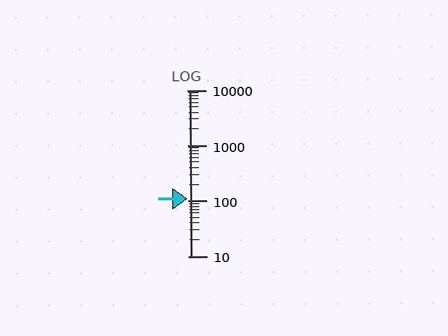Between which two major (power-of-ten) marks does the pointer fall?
The pointer is between 100 and 1000.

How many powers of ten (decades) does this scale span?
The scale spans 3 decades, from 10 to 10000.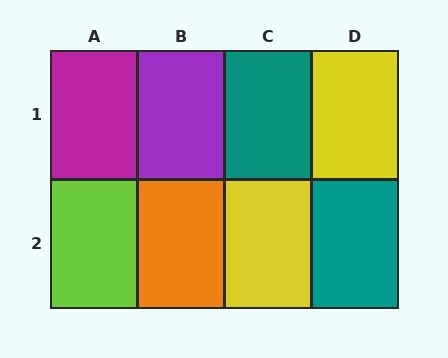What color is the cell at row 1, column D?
Yellow.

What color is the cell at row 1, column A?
Magenta.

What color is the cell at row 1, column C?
Teal.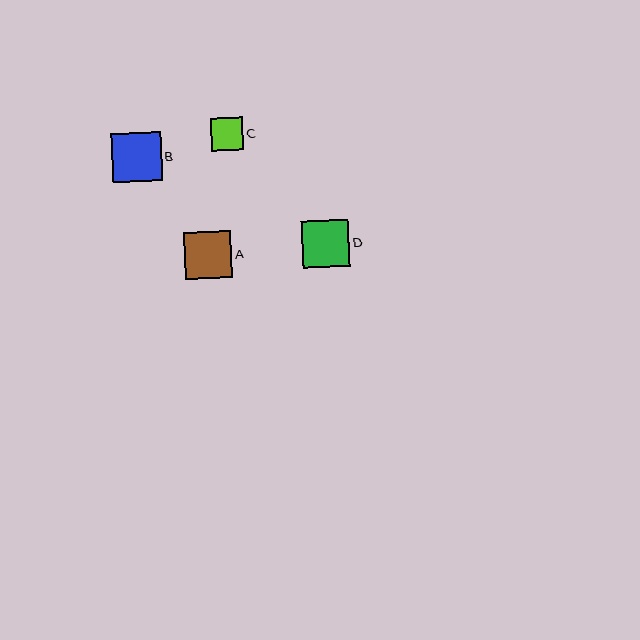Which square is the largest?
Square B is the largest with a size of approximately 49 pixels.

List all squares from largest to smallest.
From largest to smallest: B, A, D, C.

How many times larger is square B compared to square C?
Square B is approximately 1.5 times the size of square C.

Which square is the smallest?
Square C is the smallest with a size of approximately 33 pixels.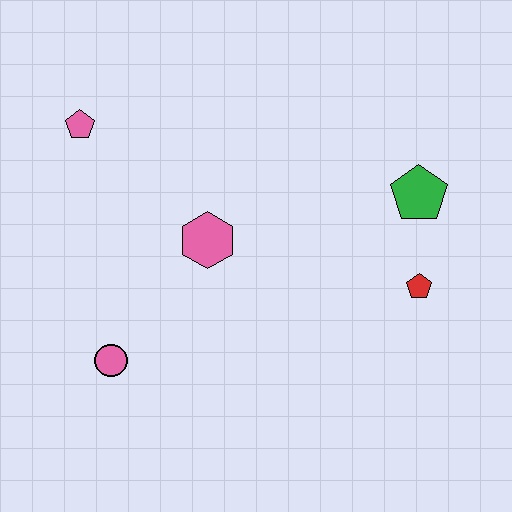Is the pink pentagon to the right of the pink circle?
No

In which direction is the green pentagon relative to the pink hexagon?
The green pentagon is to the right of the pink hexagon.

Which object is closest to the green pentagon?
The red pentagon is closest to the green pentagon.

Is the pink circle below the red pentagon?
Yes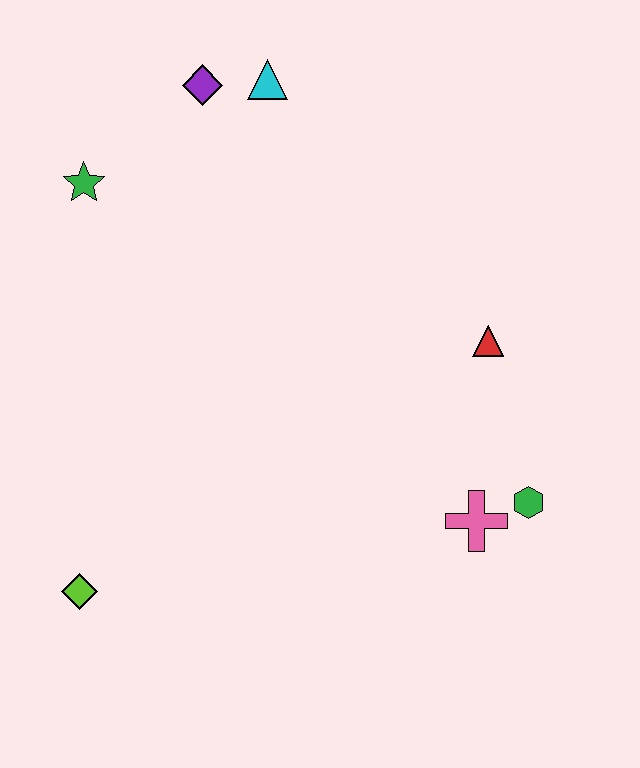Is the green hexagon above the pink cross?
Yes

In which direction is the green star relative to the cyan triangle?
The green star is to the left of the cyan triangle.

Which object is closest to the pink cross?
The green hexagon is closest to the pink cross.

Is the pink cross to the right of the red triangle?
No